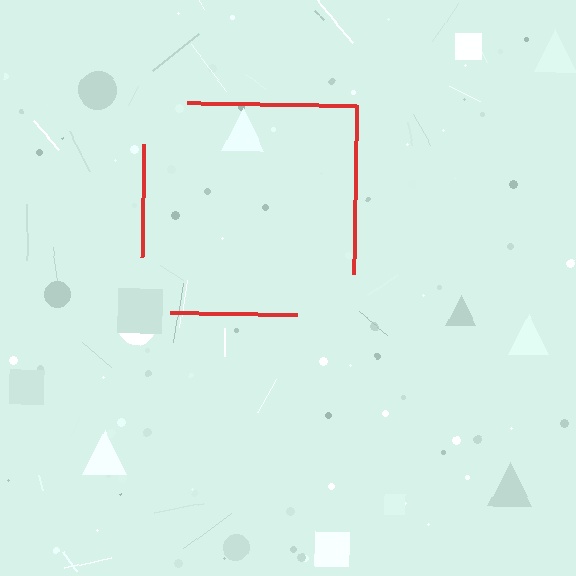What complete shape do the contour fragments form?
The contour fragments form a square.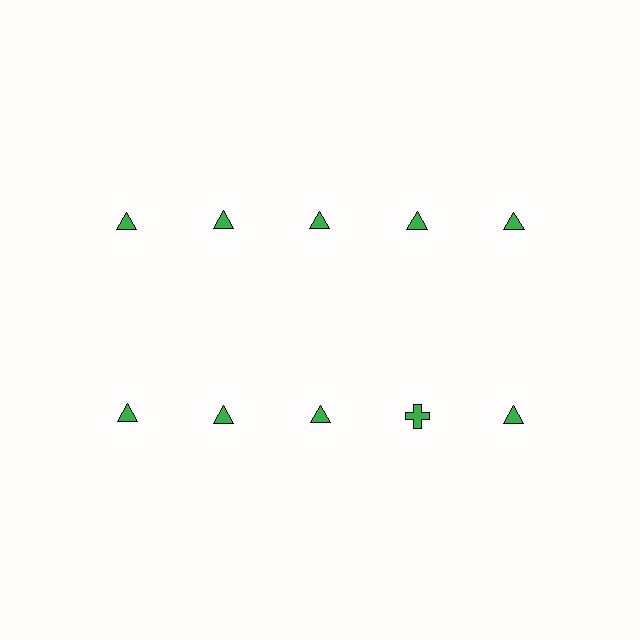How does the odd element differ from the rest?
It has a different shape: cross instead of triangle.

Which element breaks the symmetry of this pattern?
The green cross in the second row, second from right column breaks the symmetry. All other shapes are green triangles.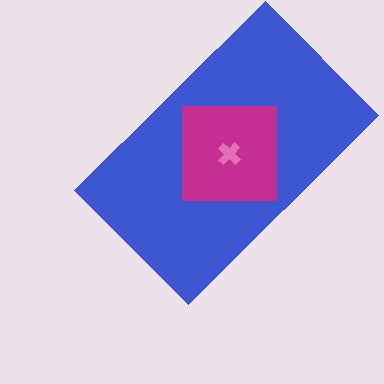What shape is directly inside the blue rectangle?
The magenta square.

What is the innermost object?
The pink cross.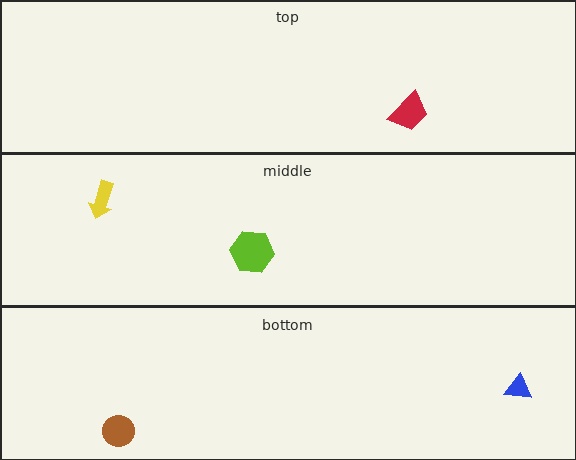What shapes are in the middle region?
The yellow arrow, the lime hexagon.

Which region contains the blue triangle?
The bottom region.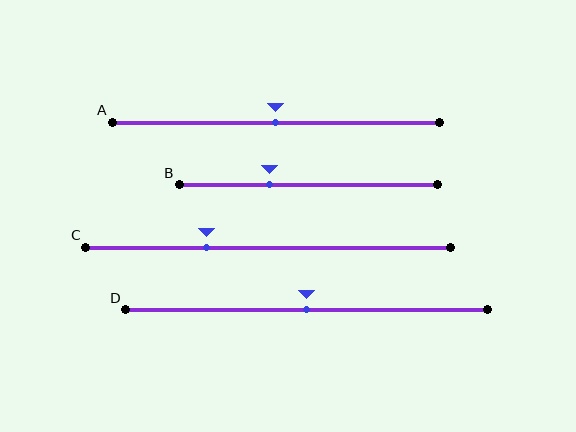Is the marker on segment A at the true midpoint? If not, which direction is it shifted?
Yes, the marker on segment A is at the true midpoint.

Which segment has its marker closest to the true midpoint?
Segment A has its marker closest to the true midpoint.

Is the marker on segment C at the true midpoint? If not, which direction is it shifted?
No, the marker on segment C is shifted to the left by about 17% of the segment length.